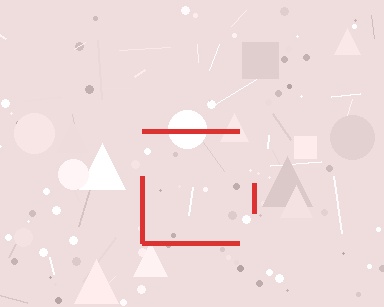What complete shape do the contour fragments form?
The contour fragments form a square.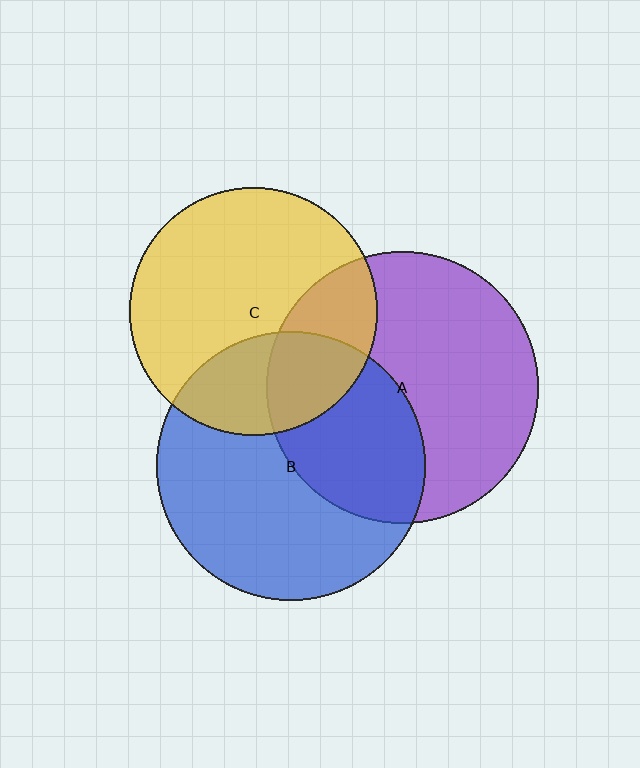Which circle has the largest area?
Circle A (purple).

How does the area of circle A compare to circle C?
Approximately 1.2 times.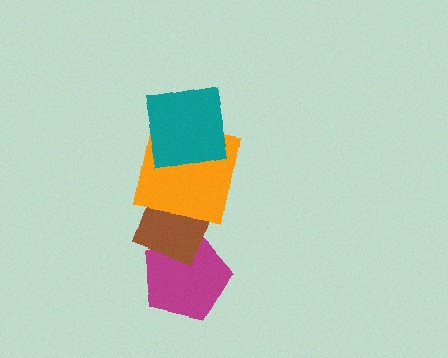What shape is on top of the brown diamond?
The orange square is on top of the brown diamond.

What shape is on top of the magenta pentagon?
The brown diamond is on top of the magenta pentagon.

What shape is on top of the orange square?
The teal square is on top of the orange square.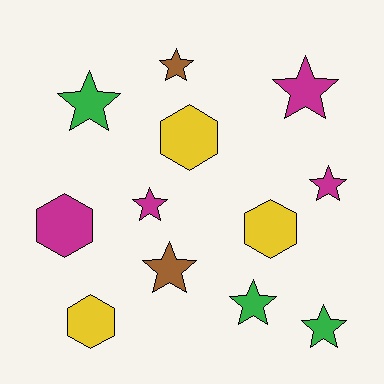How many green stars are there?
There are 3 green stars.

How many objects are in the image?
There are 12 objects.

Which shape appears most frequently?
Star, with 8 objects.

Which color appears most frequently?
Magenta, with 4 objects.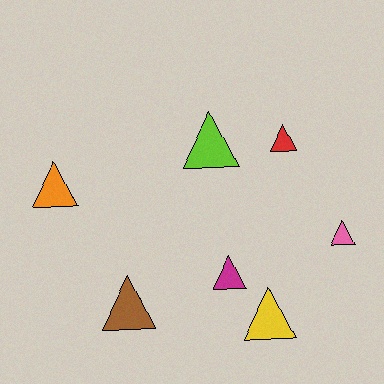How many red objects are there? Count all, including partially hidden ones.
There is 1 red object.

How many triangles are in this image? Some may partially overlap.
There are 7 triangles.